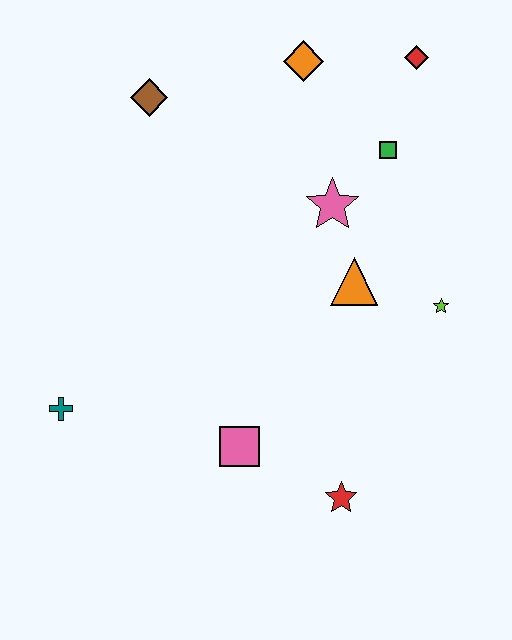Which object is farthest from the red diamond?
The teal cross is farthest from the red diamond.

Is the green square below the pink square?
No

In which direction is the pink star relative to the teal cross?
The pink star is to the right of the teal cross.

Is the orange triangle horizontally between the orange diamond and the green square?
Yes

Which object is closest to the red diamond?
The green square is closest to the red diamond.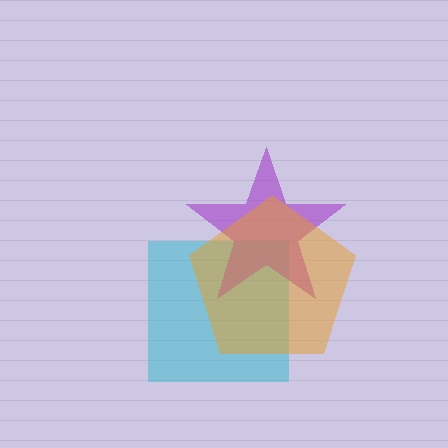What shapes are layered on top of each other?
The layered shapes are: a cyan square, a purple star, an orange pentagon.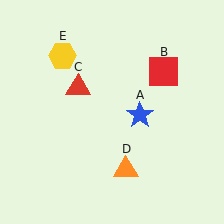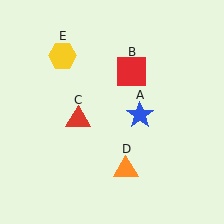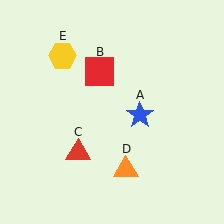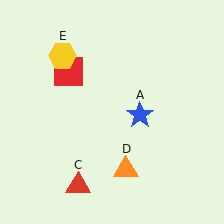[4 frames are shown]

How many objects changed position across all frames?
2 objects changed position: red square (object B), red triangle (object C).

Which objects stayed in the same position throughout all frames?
Blue star (object A) and orange triangle (object D) and yellow hexagon (object E) remained stationary.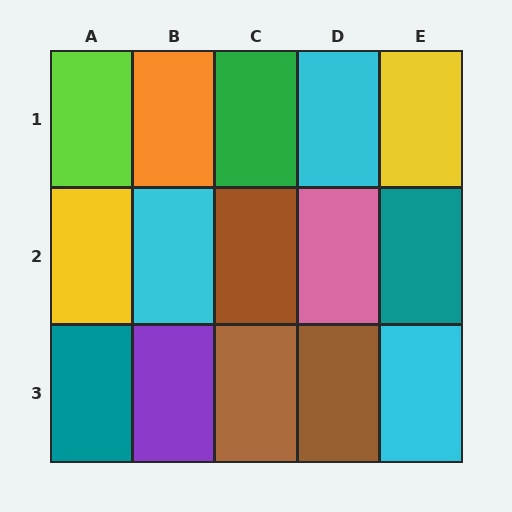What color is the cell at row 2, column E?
Teal.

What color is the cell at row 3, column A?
Teal.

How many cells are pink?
1 cell is pink.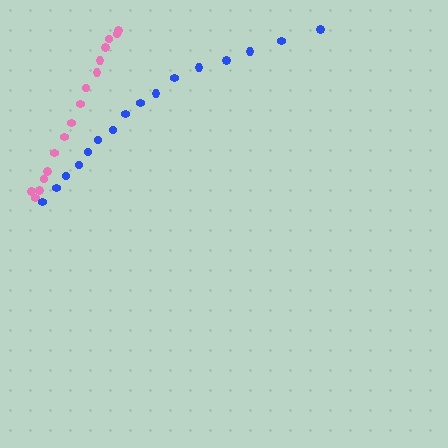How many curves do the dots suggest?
There are 2 distinct paths.